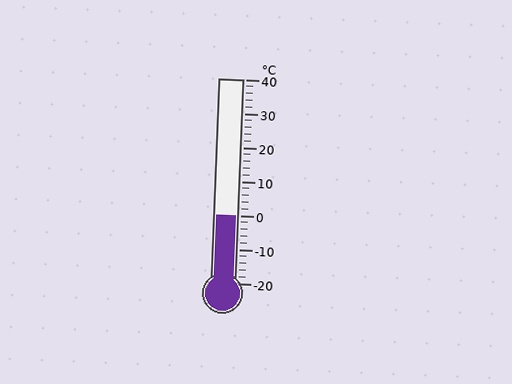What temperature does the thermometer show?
The thermometer shows approximately 0°C.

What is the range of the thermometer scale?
The thermometer scale ranges from -20°C to 40°C.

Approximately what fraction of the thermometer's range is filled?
The thermometer is filled to approximately 35% of its range.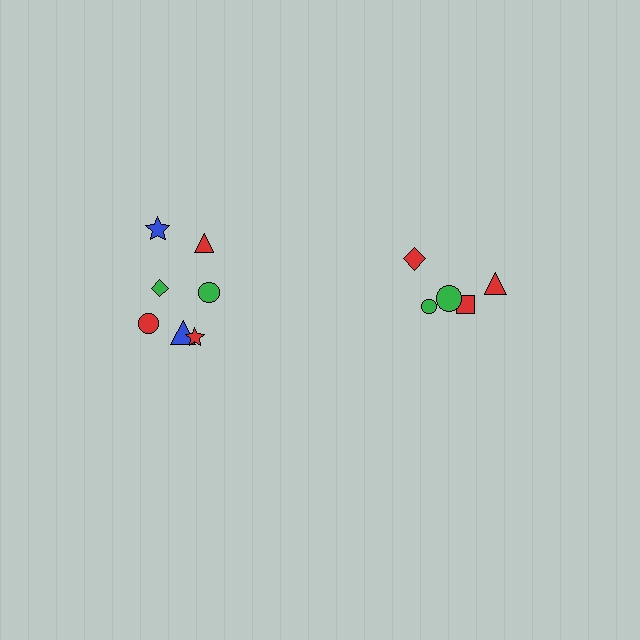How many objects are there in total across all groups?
There are 12 objects.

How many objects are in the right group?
There are 5 objects.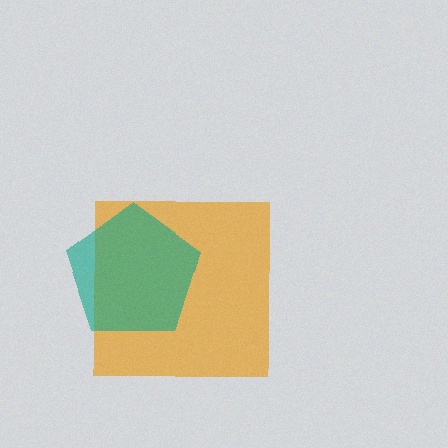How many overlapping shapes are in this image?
There are 2 overlapping shapes in the image.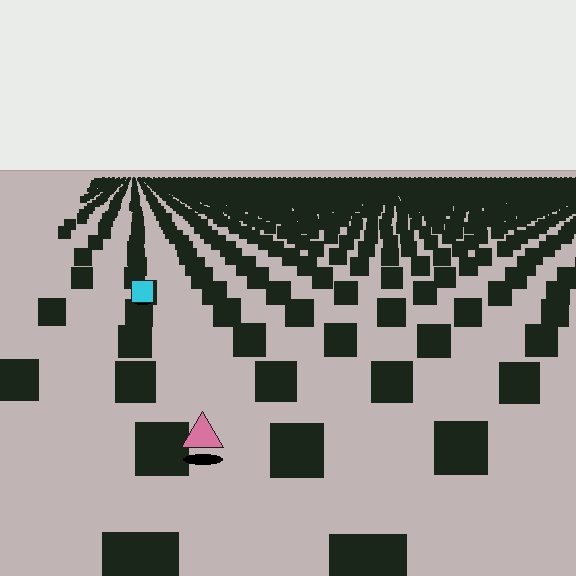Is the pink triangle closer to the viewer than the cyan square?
Yes. The pink triangle is closer — you can tell from the texture gradient: the ground texture is coarser near it.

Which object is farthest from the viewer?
The cyan square is farthest from the viewer. It appears smaller and the ground texture around it is denser.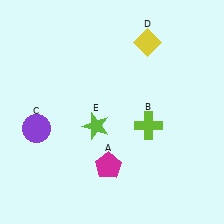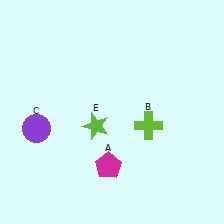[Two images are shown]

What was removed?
The yellow diamond (D) was removed in Image 2.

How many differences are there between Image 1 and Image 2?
There is 1 difference between the two images.